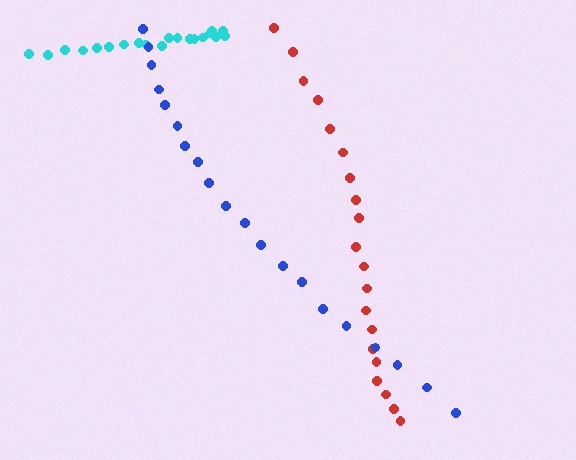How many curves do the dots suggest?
There are 3 distinct paths.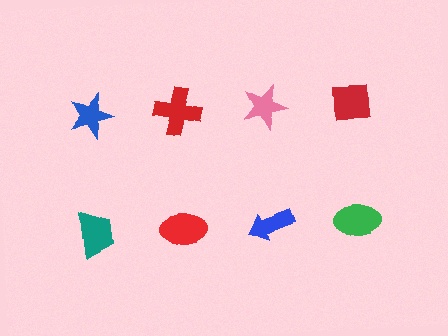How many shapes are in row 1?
4 shapes.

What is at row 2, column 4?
A green ellipse.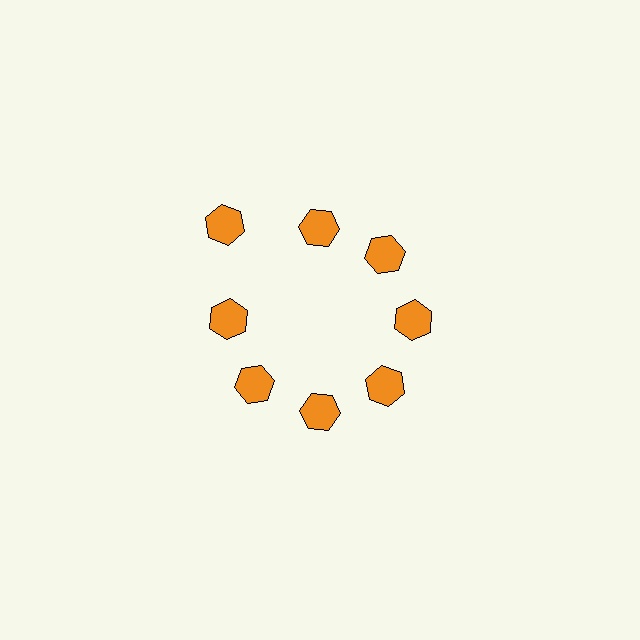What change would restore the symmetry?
The symmetry would be restored by moving it inward, back onto the ring so that all 8 hexagons sit at equal angles and equal distance from the center.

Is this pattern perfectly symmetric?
No. The 8 orange hexagons are arranged in a ring, but one element near the 10 o'clock position is pushed outward from the center, breaking the 8-fold rotational symmetry.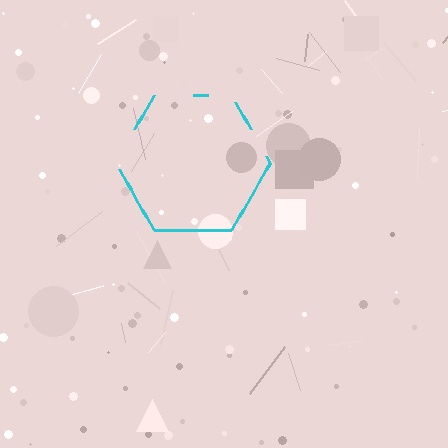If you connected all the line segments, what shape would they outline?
They would outline a hexagon.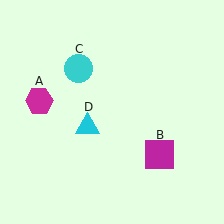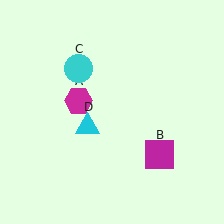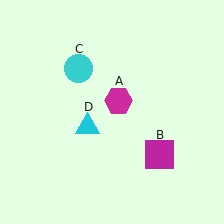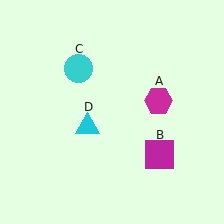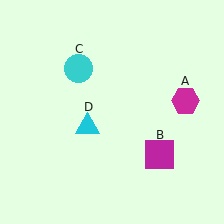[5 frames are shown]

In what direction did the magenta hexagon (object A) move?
The magenta hexagon (object A) moved right.